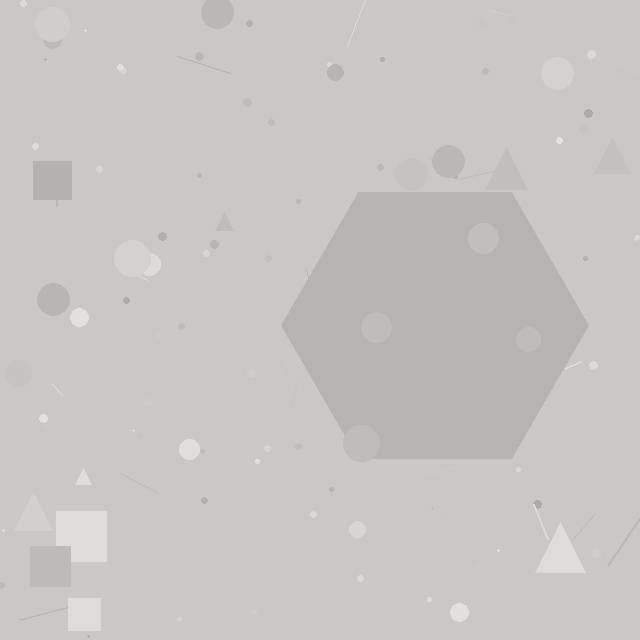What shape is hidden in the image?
A hexagon is hidden in the image.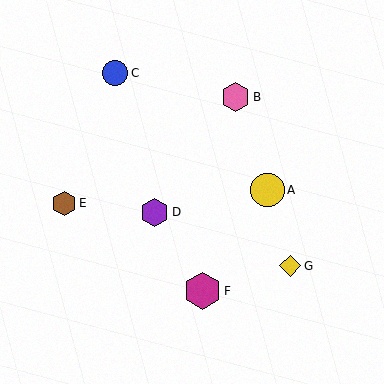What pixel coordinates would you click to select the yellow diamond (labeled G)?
Click at (290, 266) to select the yellow diamond G.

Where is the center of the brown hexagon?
The center of the brown hexagon is at (64, 203).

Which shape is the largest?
The magenta hexagon (labeled F) is the largest.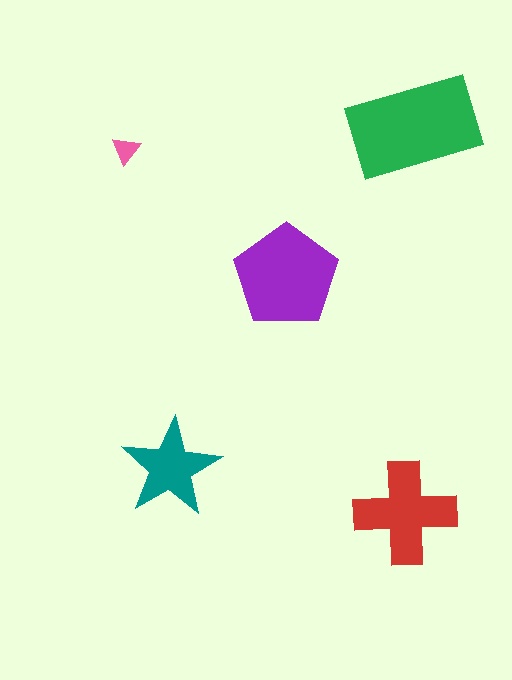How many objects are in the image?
There are 5 objects in the image.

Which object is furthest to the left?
The pink triangle is leftmost.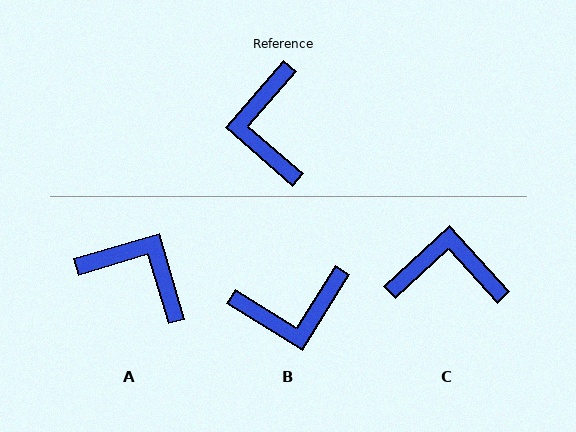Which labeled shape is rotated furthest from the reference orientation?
A, about 123 degrees away.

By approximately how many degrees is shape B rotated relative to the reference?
Approximately 99 degrees counter-clockwise.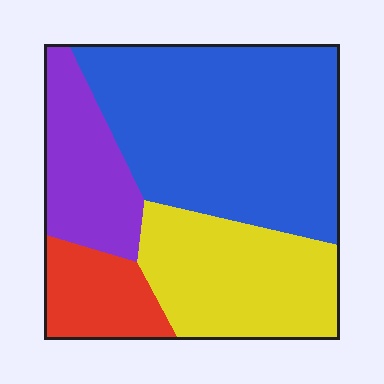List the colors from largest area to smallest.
From largest to smallest: blue, yellow, purple, red.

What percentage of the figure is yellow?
Yellow takes up about one quarter (1/4) of the figure.